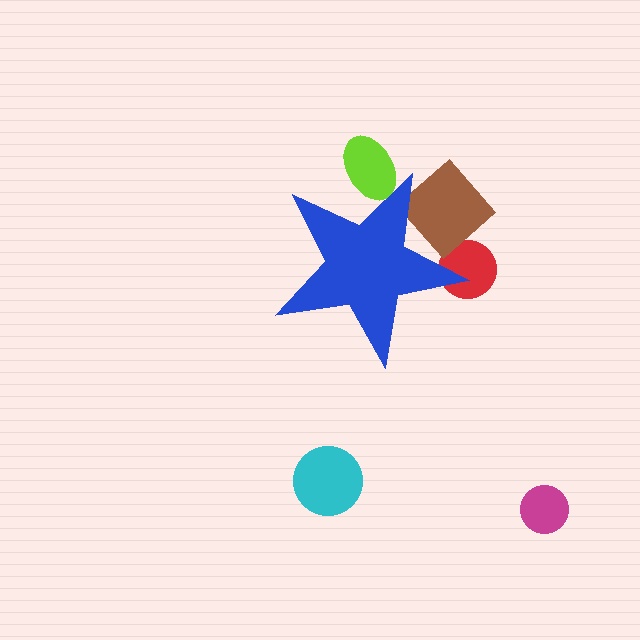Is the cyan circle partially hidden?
No, the cyan circle is fully visible.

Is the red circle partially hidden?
Yes, the red circle is partially hidden behind the blue star.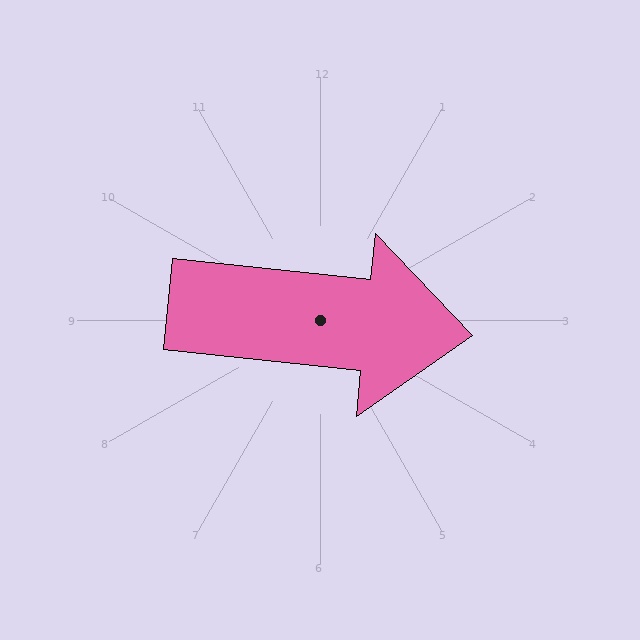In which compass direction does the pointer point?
East.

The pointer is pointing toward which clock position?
Roughly 3 o'clock.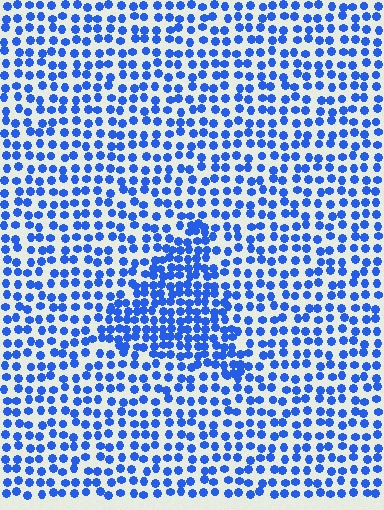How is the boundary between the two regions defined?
The boundary is defined by a change in element density (approximately 1.8x ratio). All elements are the same color, size, and shape.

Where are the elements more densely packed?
The elements are more densely packed inside the triangle boundary.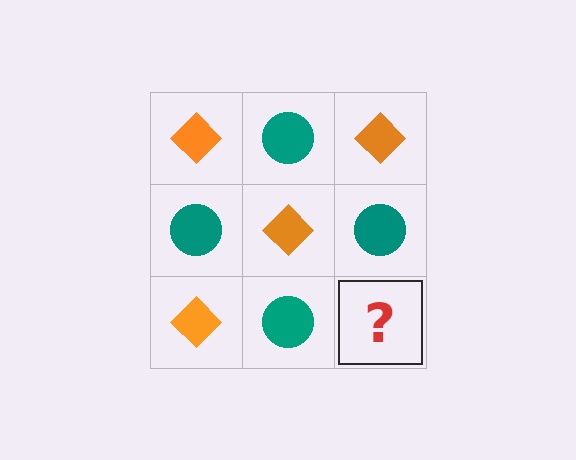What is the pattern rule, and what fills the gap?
The rule is that it alternates orange diamond and teal circle in a checkerboard pattern. The gap should be filled with an orange diamond.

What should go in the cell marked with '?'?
The missing cell should contain an orange diamond.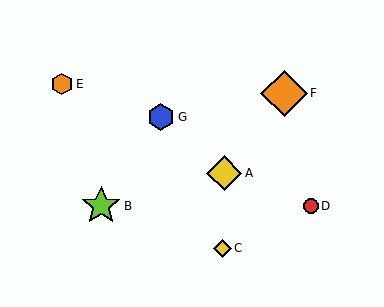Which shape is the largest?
The orange diamond (labeled F) is the largest.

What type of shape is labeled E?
Shape E is an orange hexagon.